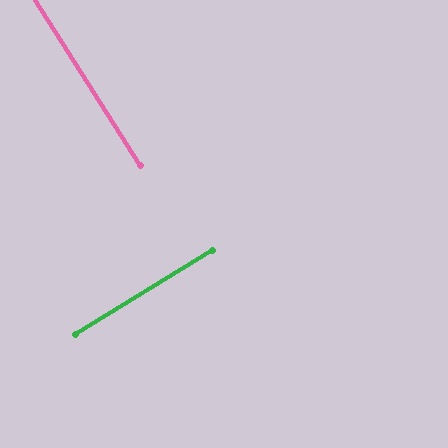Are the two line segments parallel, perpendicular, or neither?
Perpendicular — they meet at approximately 89°.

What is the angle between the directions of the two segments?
Approximately 89 degrees.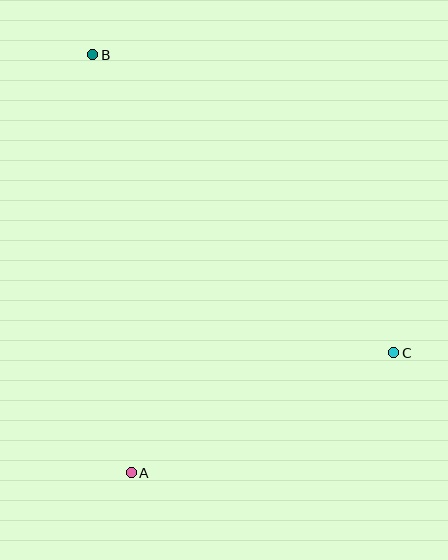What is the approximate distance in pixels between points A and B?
The distance between A and B is approximately 420 pixels.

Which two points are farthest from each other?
Points B and C are farthest from each other.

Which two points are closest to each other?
Points A and C are closest to each other.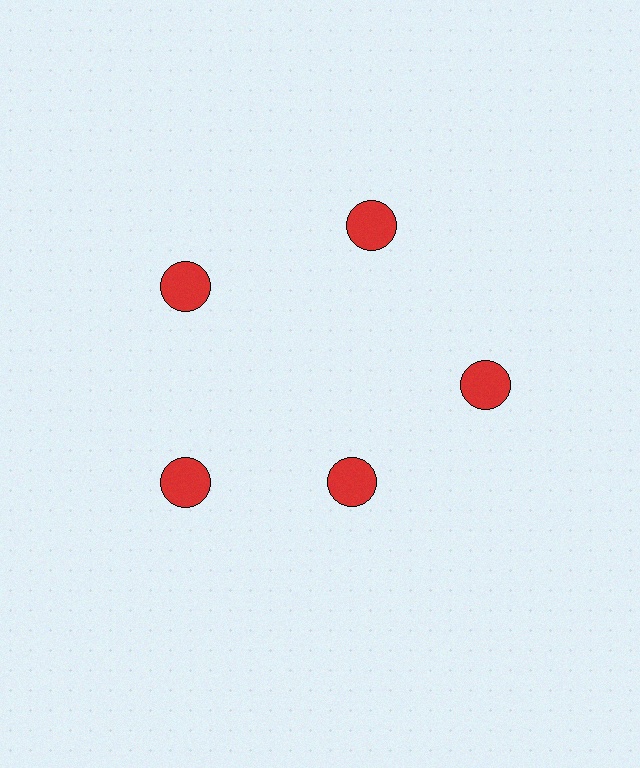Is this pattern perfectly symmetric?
No. The 5 red circles are arranged in a ring, but one element near the 5 o'clock position is pulled inward toward the center, breaking the 5-fold rotational symmetry.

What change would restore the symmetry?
The symmetry would be restored by moving it outward, back onto the ring so that all 5 circles sit at equal angles and equal distance from the center.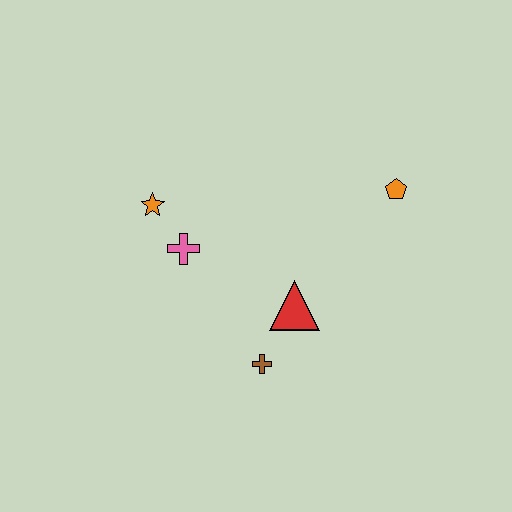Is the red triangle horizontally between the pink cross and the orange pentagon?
Yes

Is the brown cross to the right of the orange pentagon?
No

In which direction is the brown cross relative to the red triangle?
The brown cross is below the red triangle.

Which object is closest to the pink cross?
The orange star is closest to the pink cross.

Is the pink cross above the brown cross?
Yes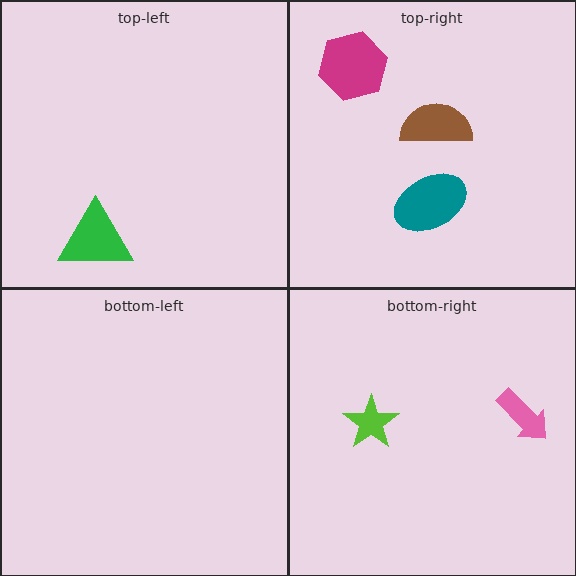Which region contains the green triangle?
The top-left region.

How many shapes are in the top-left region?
1.